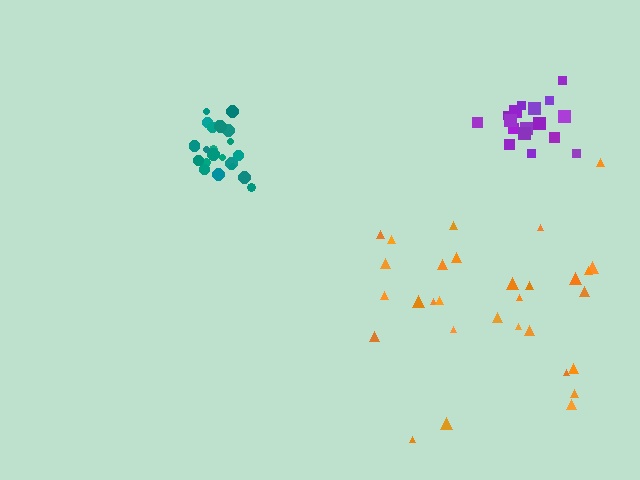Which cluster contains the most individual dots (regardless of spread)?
Orange (30).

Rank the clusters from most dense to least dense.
teal, purple, orange.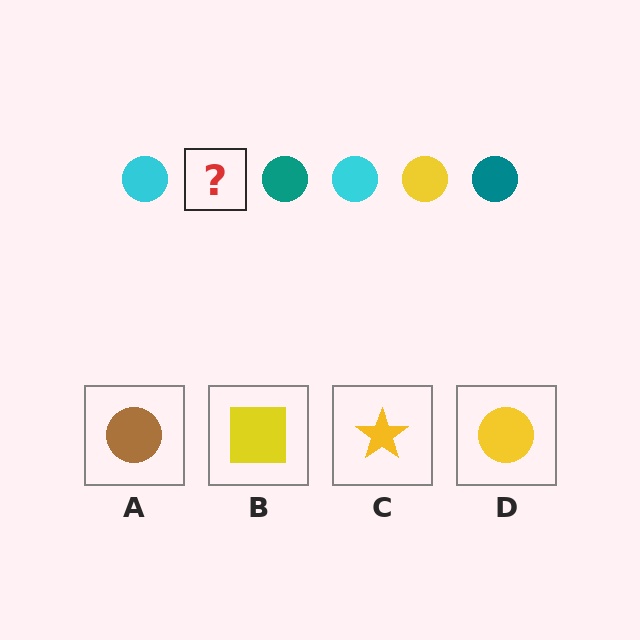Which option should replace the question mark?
Option D.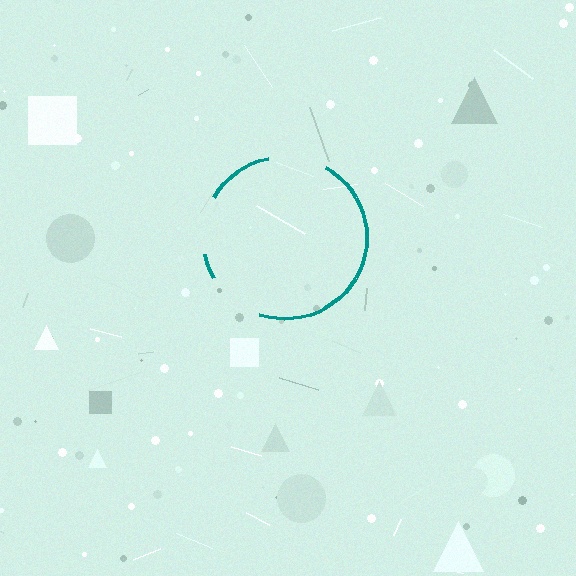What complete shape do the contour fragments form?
The contour fragments form a circle.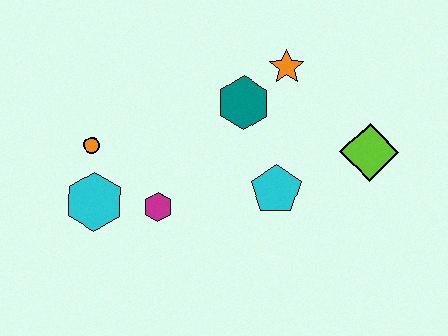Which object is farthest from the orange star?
The cyan hexagon is farthest from the orange star.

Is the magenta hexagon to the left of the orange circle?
No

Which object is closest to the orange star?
The teal hexagon is closest to the orange star.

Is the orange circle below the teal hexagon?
Yes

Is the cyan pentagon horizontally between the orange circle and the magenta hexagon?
No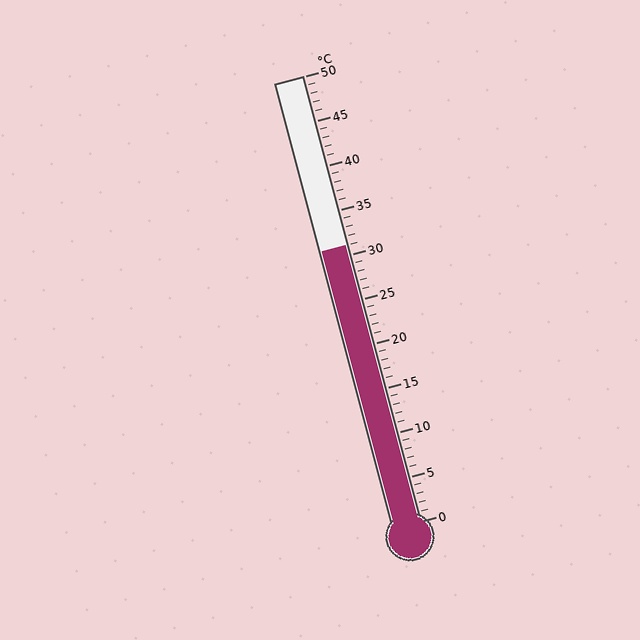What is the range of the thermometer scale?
The thermometer scale ranges from 0°C to 50°C.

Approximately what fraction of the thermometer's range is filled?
The thermometer is filled to approximately 60% of its range.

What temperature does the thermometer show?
The thermometer shows approximately 31°C.